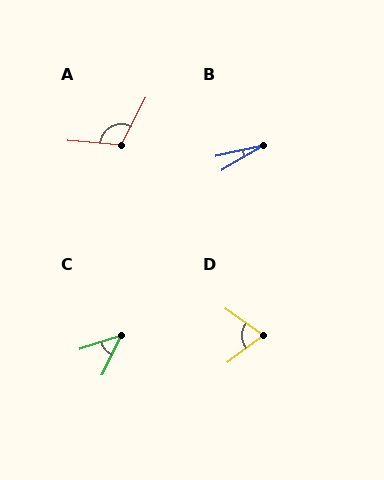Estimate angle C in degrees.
Approximately 45 degrees.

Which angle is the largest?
A, at approximately 113 degrees.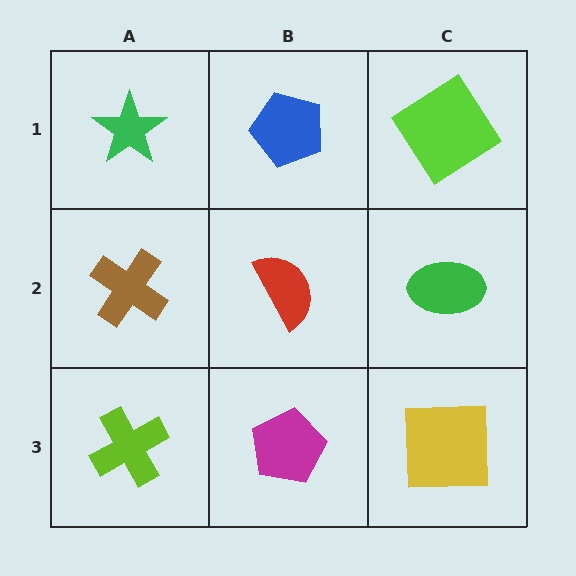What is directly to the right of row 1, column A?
A blue pentagon.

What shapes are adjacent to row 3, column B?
A red semicircle (row 2, column B), a lime cross (row 3, column A), a yellow square (row 3, column C).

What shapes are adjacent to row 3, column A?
A brown cross (row 2, column A), a magenta pentagon (row 3, column B).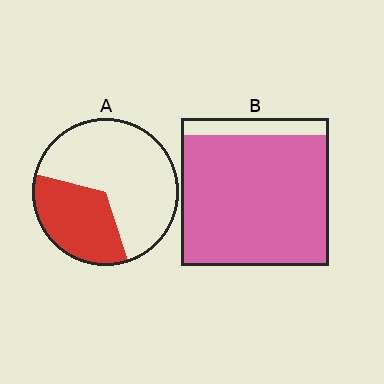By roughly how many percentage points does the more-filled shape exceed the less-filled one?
By roughly 55 percentage points (B over A).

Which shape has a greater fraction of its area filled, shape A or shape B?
Shape B.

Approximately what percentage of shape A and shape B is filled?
A is approximately 35% and B is approximately 90%.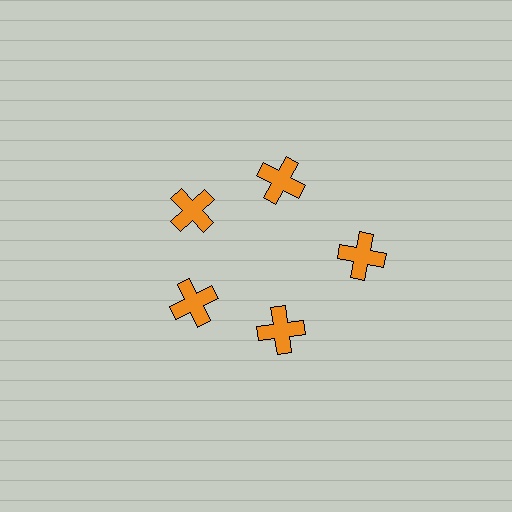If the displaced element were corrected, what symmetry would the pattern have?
It would have 5-fold rotational symmetry — the pattern would map onto itself every 72 degrees.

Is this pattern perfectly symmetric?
No. The 5 orange crosses are arranged in a ring, but one element near the 3 o'clock position is pushed outward from the center, breaking the 5-fold rotational symmetry.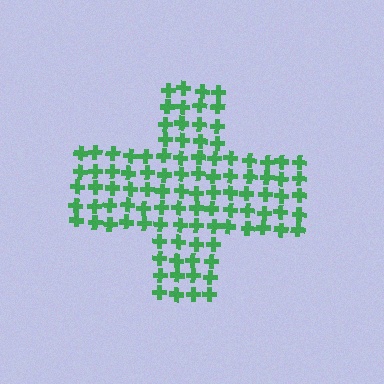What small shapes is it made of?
It is made of small crosses.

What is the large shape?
The large shape is a cross.